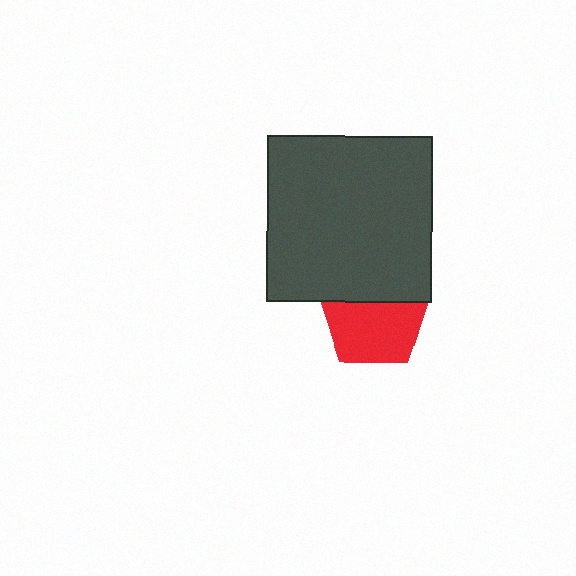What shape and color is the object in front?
The object in front is a dark gray square.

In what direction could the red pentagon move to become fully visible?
The red pentagon could move down. That would shift it out from behind the dark gray square entirely.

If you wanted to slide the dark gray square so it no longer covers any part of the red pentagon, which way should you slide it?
Slide it up — that is the most direct way to separate the two shapes.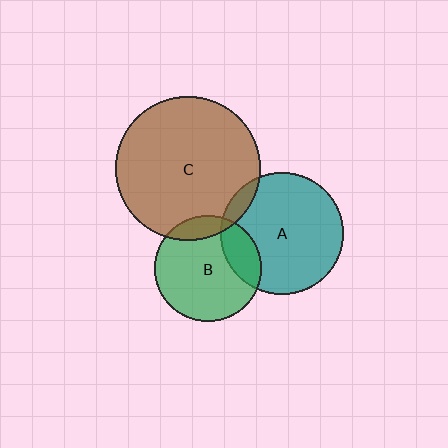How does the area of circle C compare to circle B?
Approximately 1.8 times.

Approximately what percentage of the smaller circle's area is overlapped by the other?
Approximately 20%.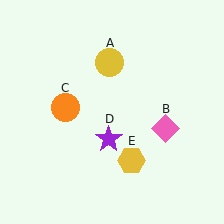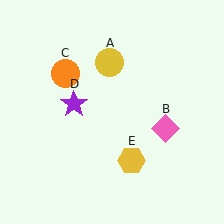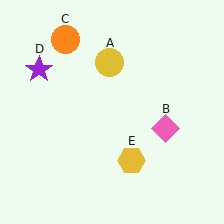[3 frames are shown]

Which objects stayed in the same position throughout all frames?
Yellow circle (object A) and pink diamond (object B) and yellow hexagon (object E) remained stationary.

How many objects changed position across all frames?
2 objects changed position: orange circle (object C), purple star (object D).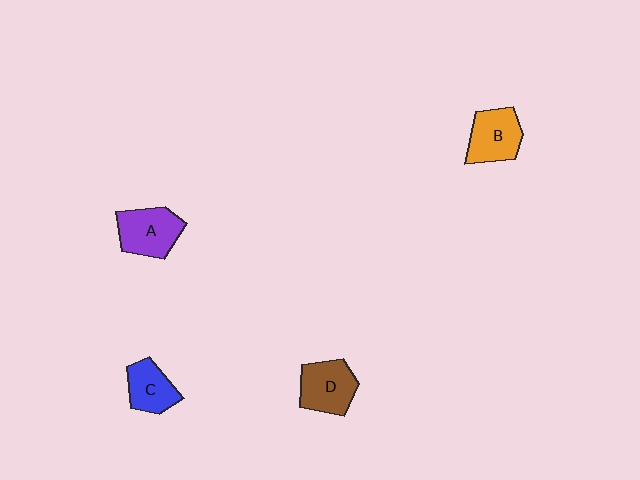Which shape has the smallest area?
Shape C (blue).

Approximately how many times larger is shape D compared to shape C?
Approximately 1.3 times.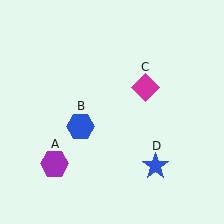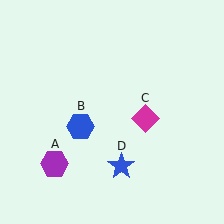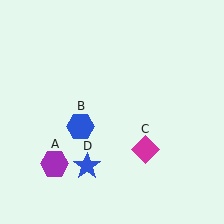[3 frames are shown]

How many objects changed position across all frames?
2 objects changed position: magenta diamond (object C), blue star (object D).